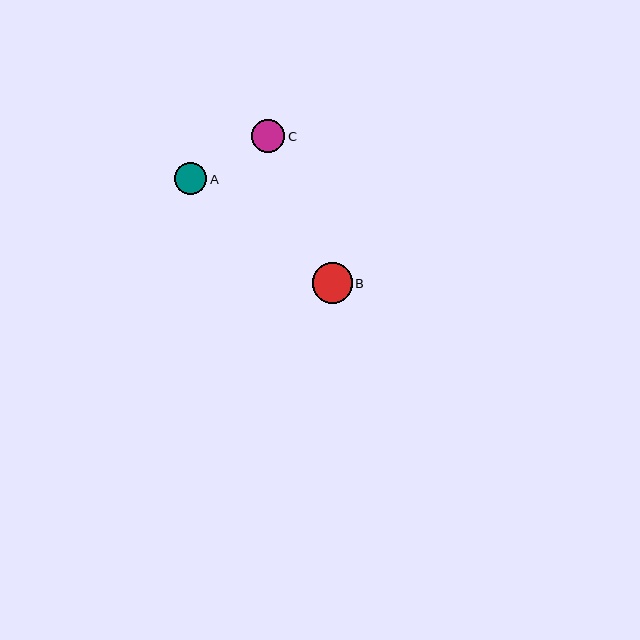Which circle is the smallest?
Circle A is the smallest with a size of approximately 33 pixels.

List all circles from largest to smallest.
From largest to smallest: B, C, A.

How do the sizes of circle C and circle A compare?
Circle C and circle A are approximately the same size.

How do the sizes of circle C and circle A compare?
Circle C and circle A are approximately the same size.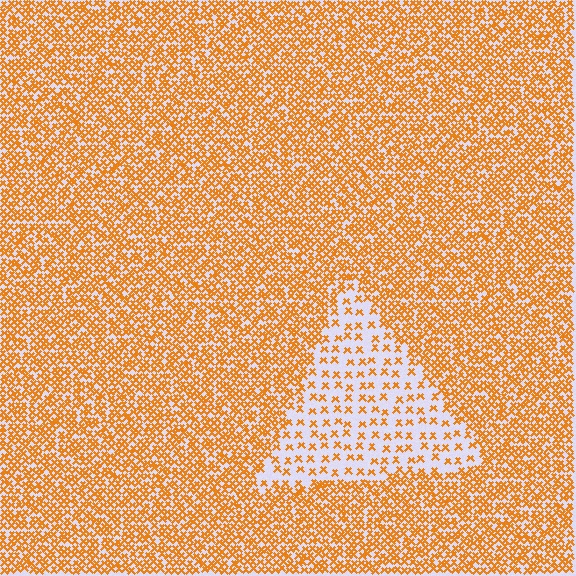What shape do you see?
I see a triangle.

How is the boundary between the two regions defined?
The boundary is defined by a change in element density (approximately 2.9x ratio). All elements are the same color, size, and shape.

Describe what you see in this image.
The image contains small orange elements arranged at two different densities. A triangle-shaped region is visible where the elements are less densely packed than the surrounding area.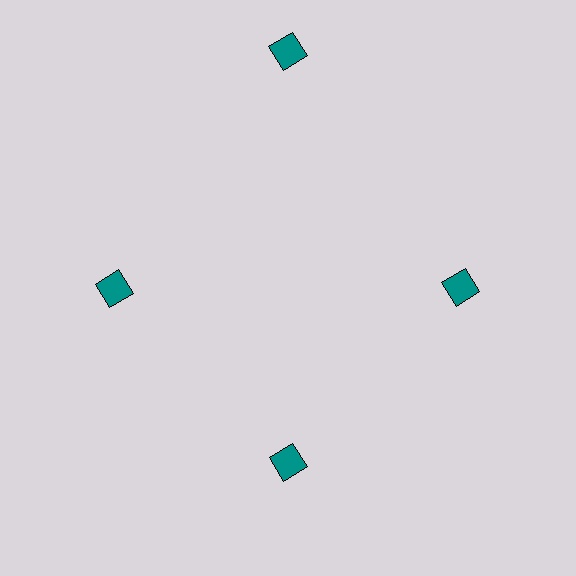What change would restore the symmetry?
The symmetry would be restored by moving it inward, back onto the ring so that all 4 diamonds sit at equal angles and equal distance from the center.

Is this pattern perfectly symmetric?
No. The 4 teal diamonds are arranged in a ring, but one element near the 12 o'clock position is pushed outward from the center, breaking the 4-fold rotational symmetry.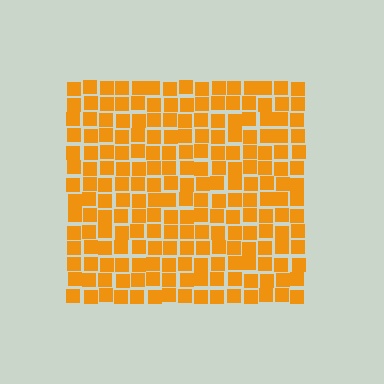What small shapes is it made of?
It is made of small squares.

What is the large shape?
The large shape is a square.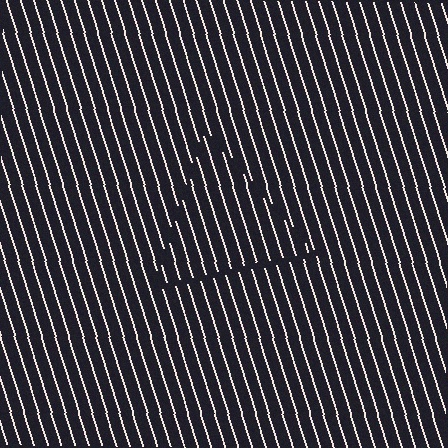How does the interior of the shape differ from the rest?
The interior of the shape contains the same grating, shifted by half a period — the contour is defined by the phase discontinuity where line-ends from the inner and outer gratings abut.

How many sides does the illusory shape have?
3 sides — the line-ends trace a triangle.